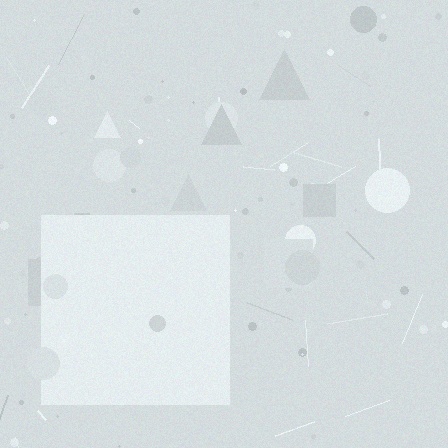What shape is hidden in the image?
A square is hidden in the image.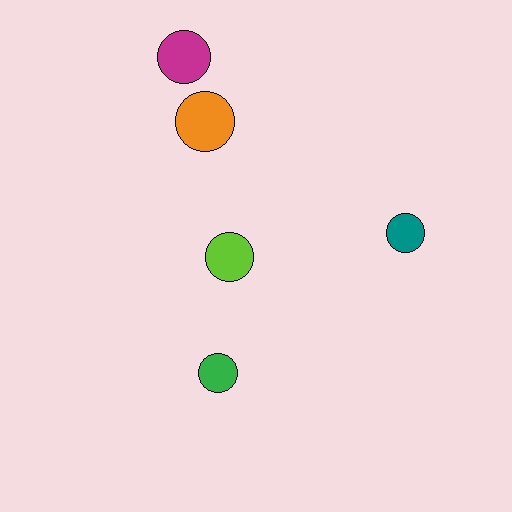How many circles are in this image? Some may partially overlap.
There are 5 circles.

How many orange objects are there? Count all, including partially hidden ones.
There is 1 orange object.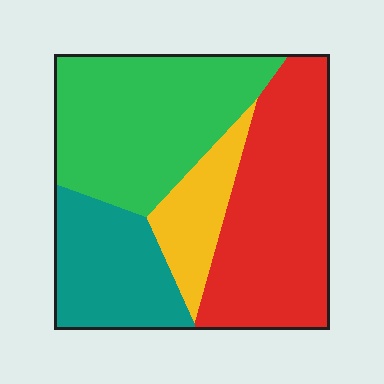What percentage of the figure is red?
Red covers 35% of the figure.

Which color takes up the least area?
Yellow, at roughly 10%.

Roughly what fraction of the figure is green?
Green takes up about one third (1/3) of the figure.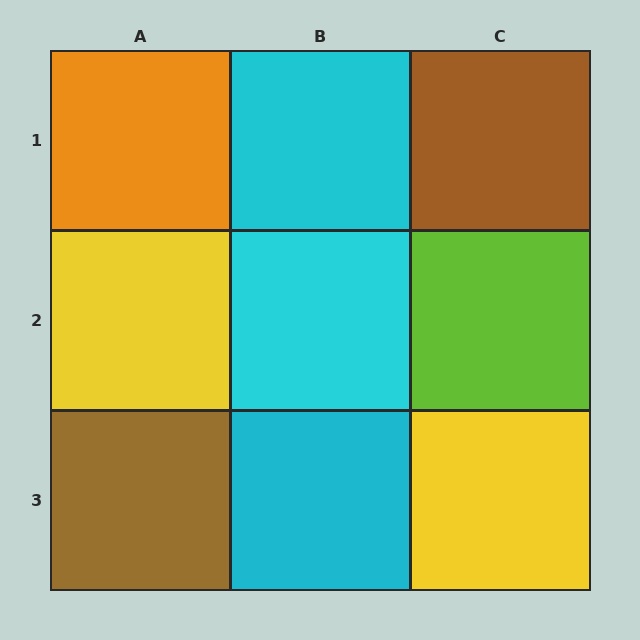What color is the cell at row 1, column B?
Cyan.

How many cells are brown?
2 cells are brown.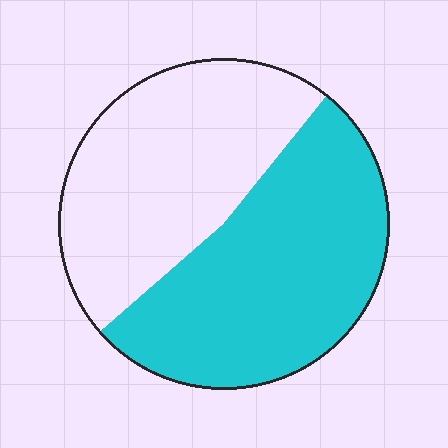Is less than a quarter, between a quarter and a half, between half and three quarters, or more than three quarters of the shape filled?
Between half and three quarters.